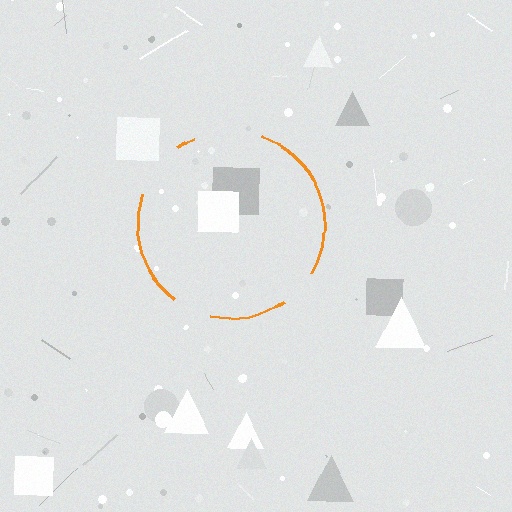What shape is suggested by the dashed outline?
The dashed outline suggests a circle.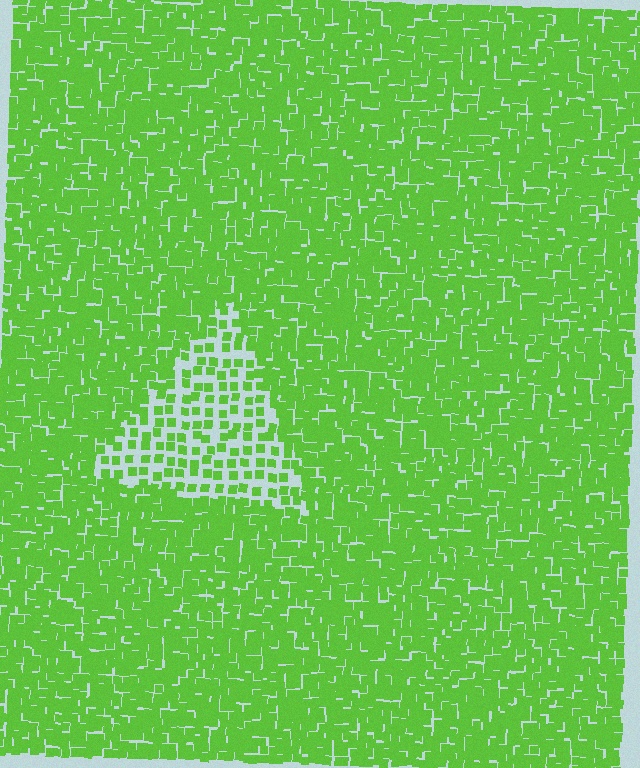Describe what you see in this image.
The image contains small lime elements arranged at two different densities. A triangle-shaped region is visible where the elements are less densely packed than the surrounding area.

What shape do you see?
I see a triangle.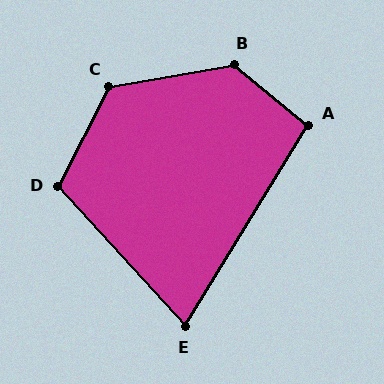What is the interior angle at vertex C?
Approximately 127 degrees (obtuse).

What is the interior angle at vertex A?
Approximately 98 degrees (obtuse).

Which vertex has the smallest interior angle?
E, at approximately 74 degrees.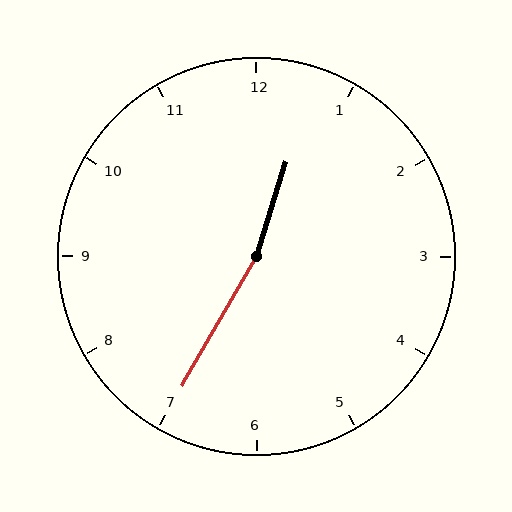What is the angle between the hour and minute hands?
Approximately 168 degrees.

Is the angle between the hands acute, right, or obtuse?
It is obtuse.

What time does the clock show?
12:35.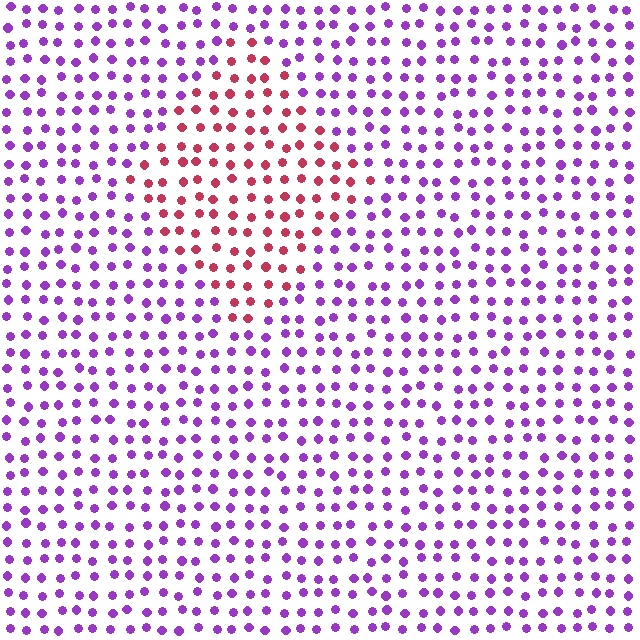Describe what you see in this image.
The image is filled with small purple elements in a uniform arrangement. A diamond-shaped region is visible where the elements are tinted to a slightly different hue, forming a subtle color boundary.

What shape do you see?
I see a diamond.